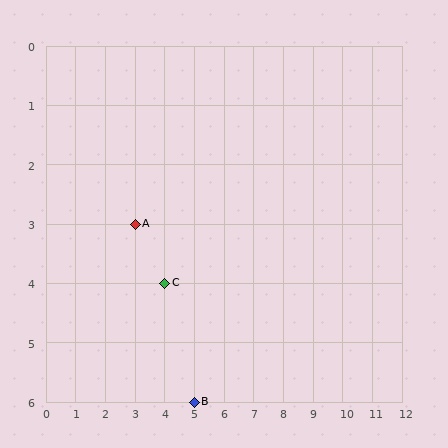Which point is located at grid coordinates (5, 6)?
Point B is at (5, 6).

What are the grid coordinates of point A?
Point A is at grid coordinates (3, 3).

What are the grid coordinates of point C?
Point C is at grid coordinates (4, 4).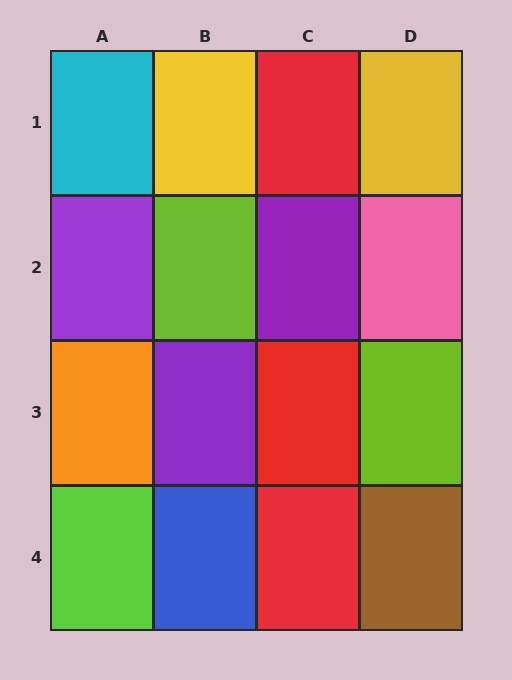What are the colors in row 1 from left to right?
Cyan, yellow, red, yellow.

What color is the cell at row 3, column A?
Orange.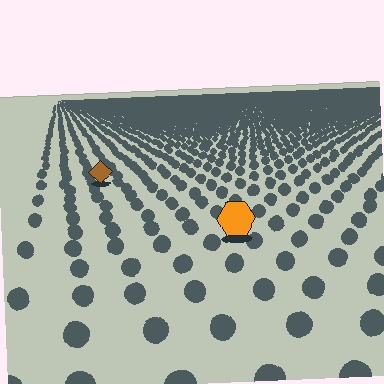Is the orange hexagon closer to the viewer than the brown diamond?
Yes. The orange hexagon is closer — you can tell from the texture gradient: the ground texture is coarser near it.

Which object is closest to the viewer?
The orange hexagon is closest. The texture marks near it are larger and more spread out.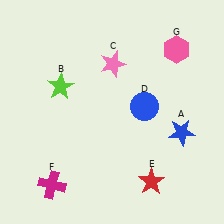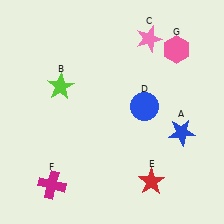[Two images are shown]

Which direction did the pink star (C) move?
The pink star (C) moved right.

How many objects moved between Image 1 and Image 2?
1 object moved between the two images.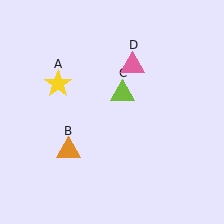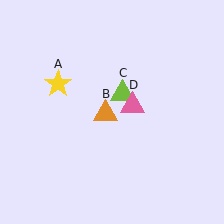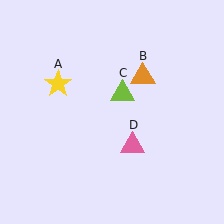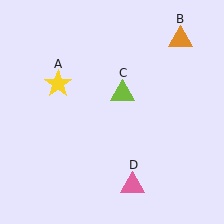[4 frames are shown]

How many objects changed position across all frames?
2 objects changed position: orange triangle (object B), pink triangle (object D).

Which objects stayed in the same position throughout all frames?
Yellow star (object A) and lime triangle (object C) remained stationary.